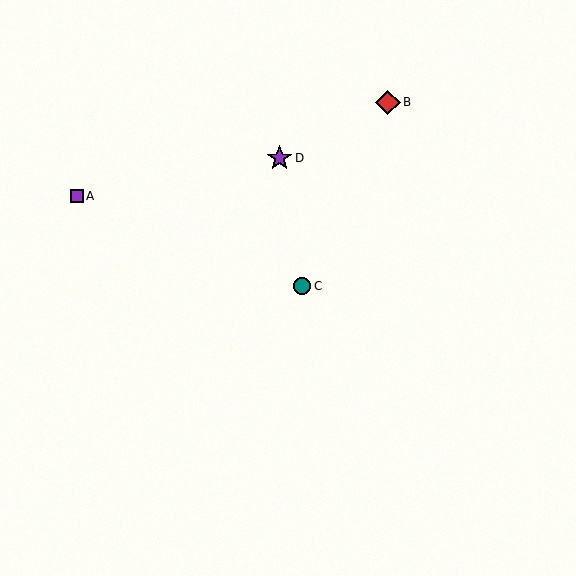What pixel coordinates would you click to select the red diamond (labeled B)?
Click at (388, 102) to select the red diamond B.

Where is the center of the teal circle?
The center of the teal circle is at (302, 286).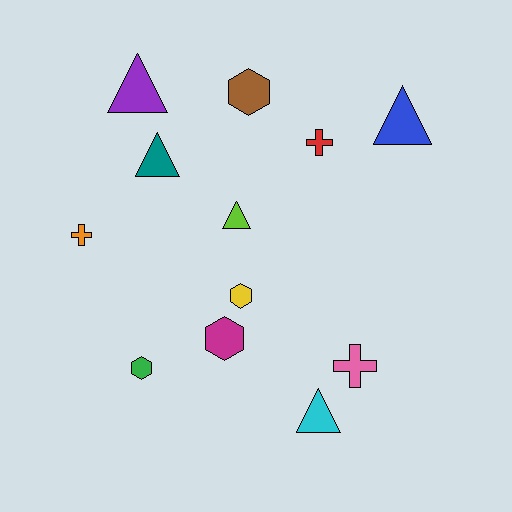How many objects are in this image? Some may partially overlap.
There are 12 objects.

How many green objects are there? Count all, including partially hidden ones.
There is 1 green object.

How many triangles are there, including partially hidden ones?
There are 5 triangles.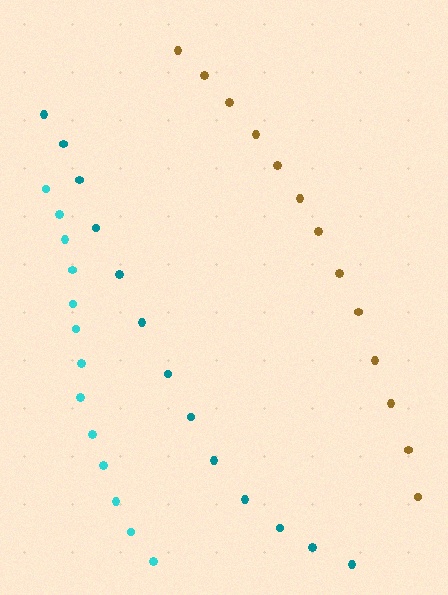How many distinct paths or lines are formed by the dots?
There are 3 distinct paths.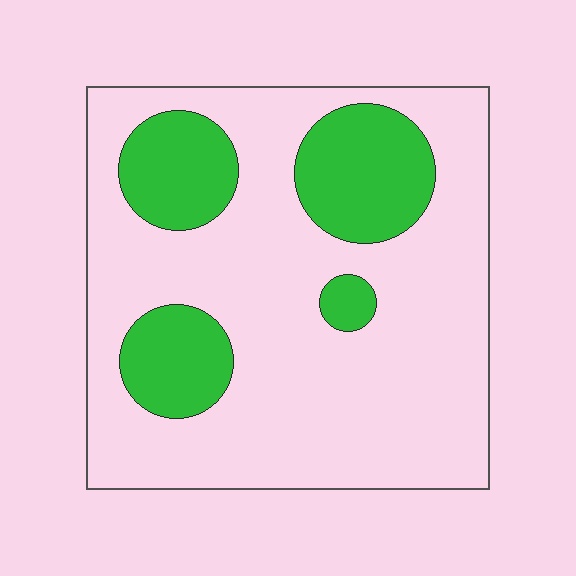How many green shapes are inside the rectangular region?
4.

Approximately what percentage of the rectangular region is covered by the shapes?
Approximately 25%.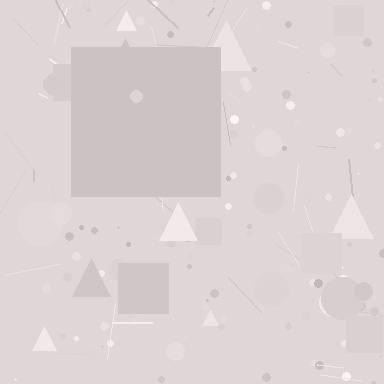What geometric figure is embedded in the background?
A square is embedded in the background.